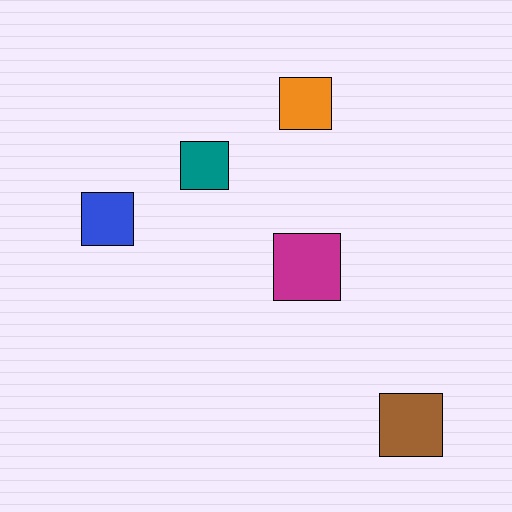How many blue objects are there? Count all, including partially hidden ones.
There is 1 blue object.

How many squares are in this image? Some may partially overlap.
There are 5 squares.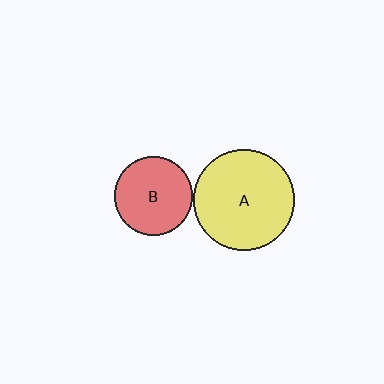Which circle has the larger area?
Circle A (yellow).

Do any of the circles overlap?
No, none of the circles overlap.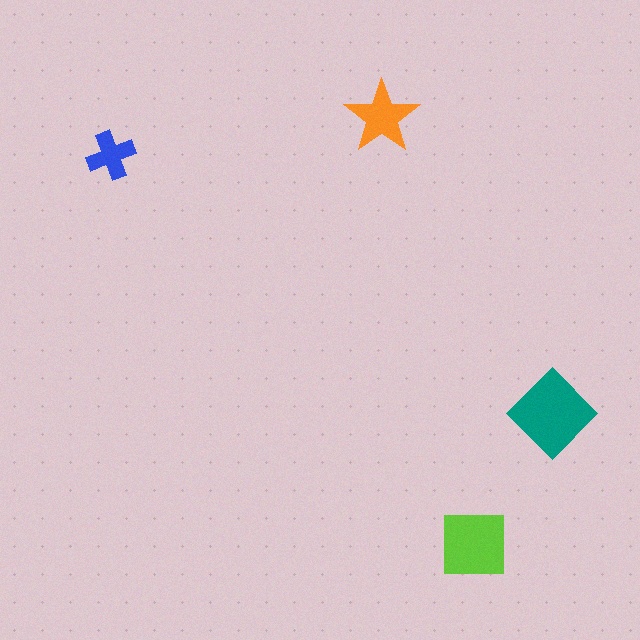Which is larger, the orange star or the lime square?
The lime square.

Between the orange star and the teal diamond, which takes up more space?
The teal diamond.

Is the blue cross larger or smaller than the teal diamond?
Smaller.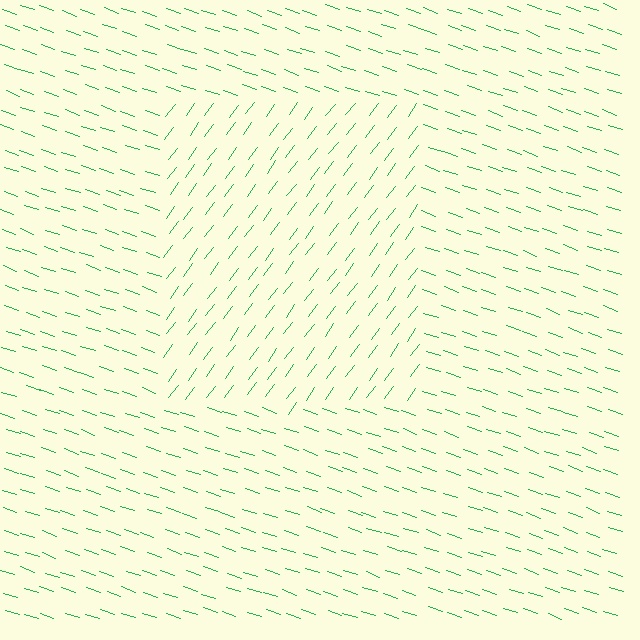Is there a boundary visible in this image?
Yes, there is a texture boundary formed by a change in line orientation.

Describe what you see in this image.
The image is filled with small green line segments. A rectangle region in the image has lines oriented differently from the surrounding lines, creating a visible texture boundary.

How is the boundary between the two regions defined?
The boundary is defined purely by a change in line orientation (approximately 73 degrees difference). All lines are the same color and thickness.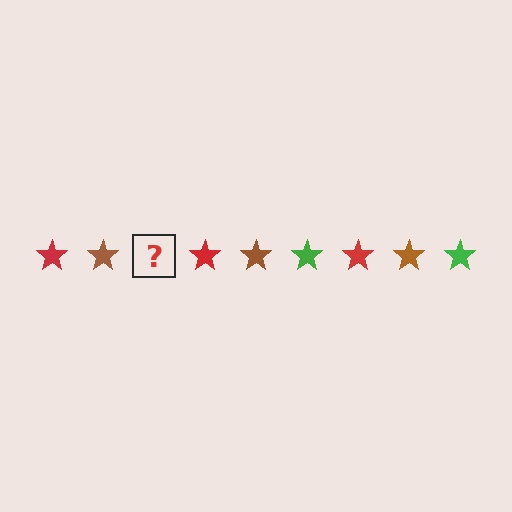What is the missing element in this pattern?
The missing element is a green star.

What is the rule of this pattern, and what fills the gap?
The rule is that the pattern cycles through red, brown, green stars. The gap should be filled with a green star.